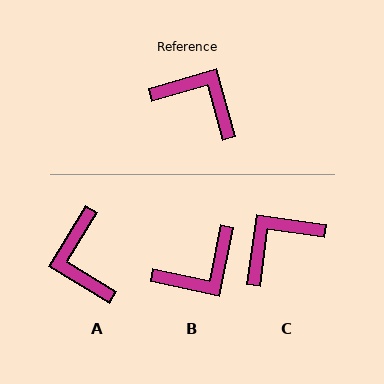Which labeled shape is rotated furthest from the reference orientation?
A, about 132 degrees away.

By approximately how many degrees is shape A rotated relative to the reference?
Approximately 132 degrees counter-clockwise.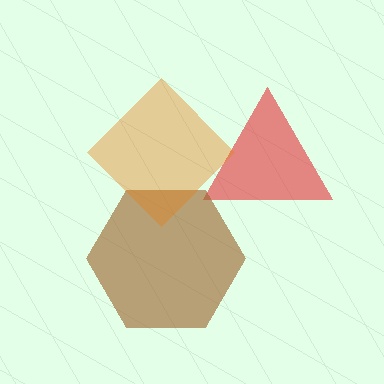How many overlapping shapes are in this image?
There are 3 overlapping shapes in the image.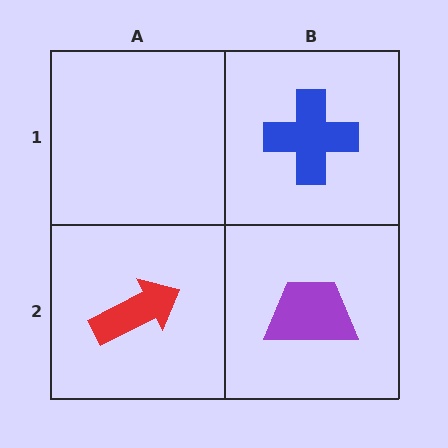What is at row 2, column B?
A purple trapezoid.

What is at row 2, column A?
A red arrow.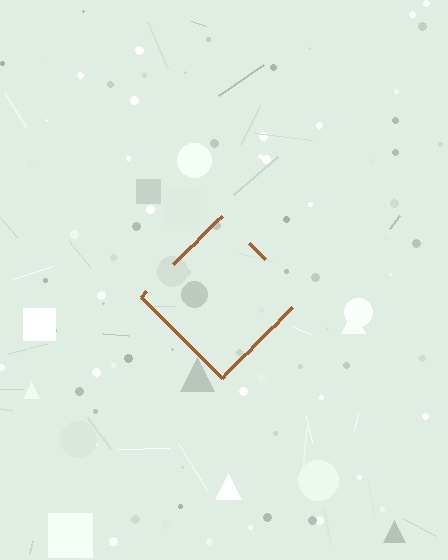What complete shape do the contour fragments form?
The contour fragments form a diamond.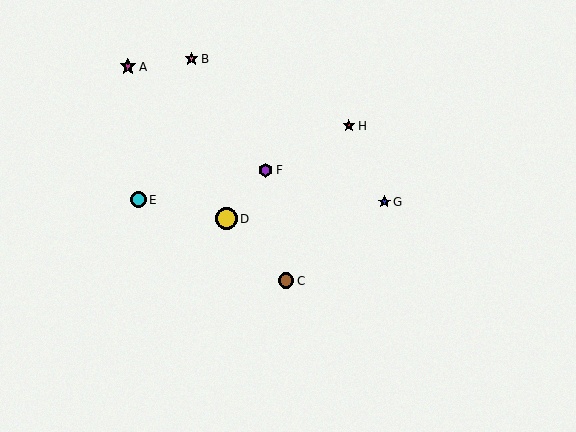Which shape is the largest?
The yellow circle (labeled D) is the largest.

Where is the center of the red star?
The center of the red star is at (349, 126).